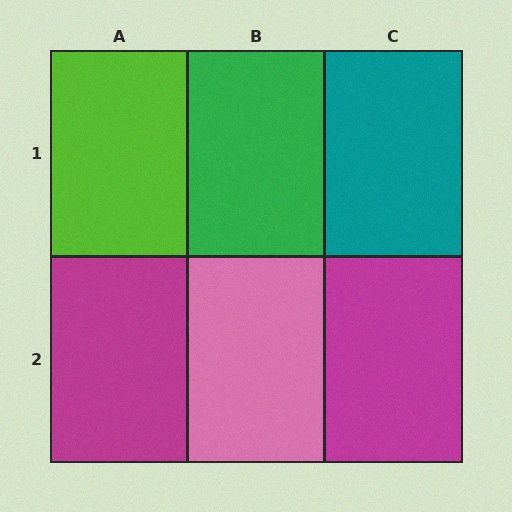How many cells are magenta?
2 cells are magenta.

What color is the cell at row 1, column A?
Lime.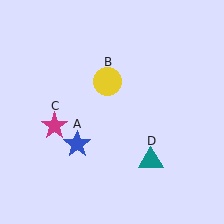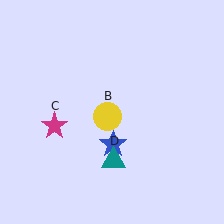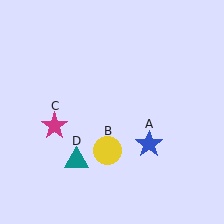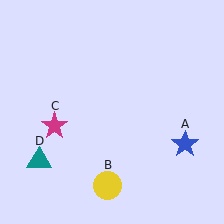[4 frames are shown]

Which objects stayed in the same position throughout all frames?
Magenta star (object C) remained stationary.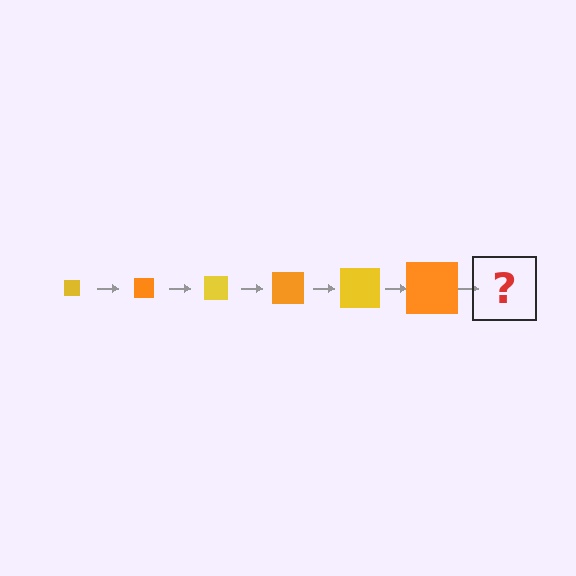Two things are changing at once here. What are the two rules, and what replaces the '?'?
The two rules are that the square grows larger each step and the color cycles through yellow and orange. The '?' should be a yellow square, larger than the previous one.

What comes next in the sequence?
The next element should be a yellow square, larger than the previous one.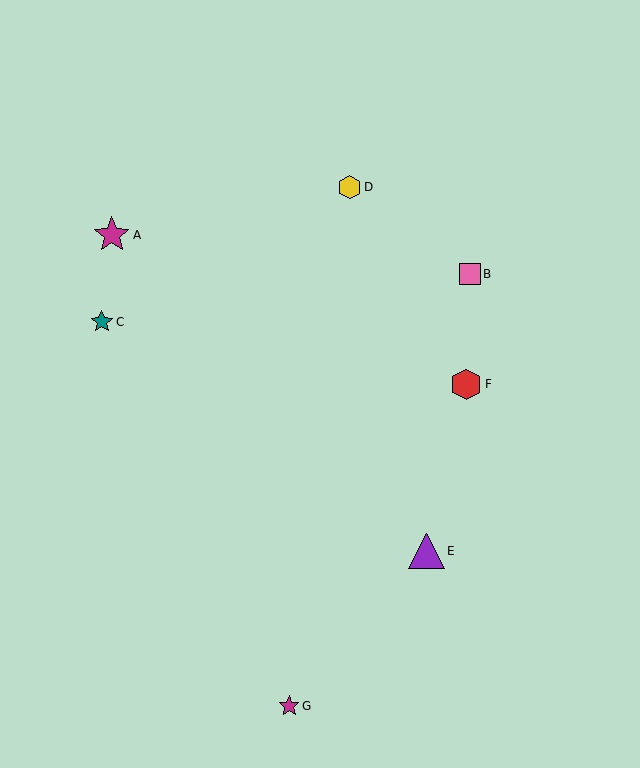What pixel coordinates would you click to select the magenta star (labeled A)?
Click at (112, 235) to select the magenta star A.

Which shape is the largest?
The magenta star (labeled A) is the largest.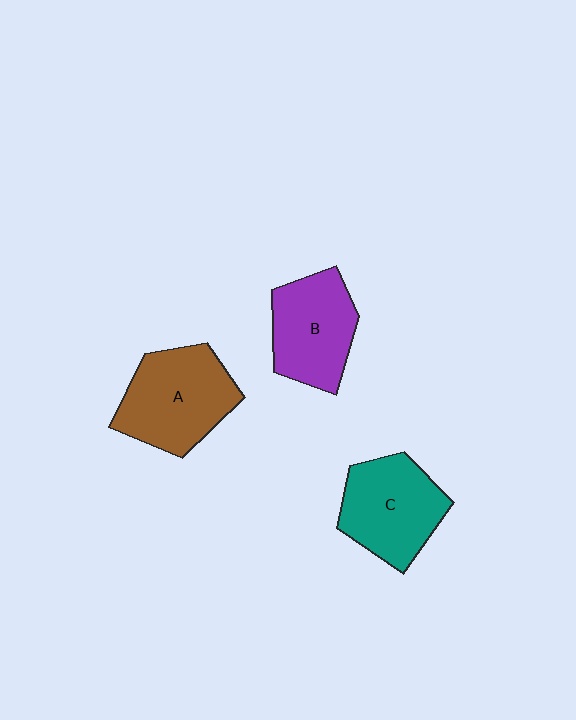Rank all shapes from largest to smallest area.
From largest to smallest: A (brown), C (teal), B (purple).